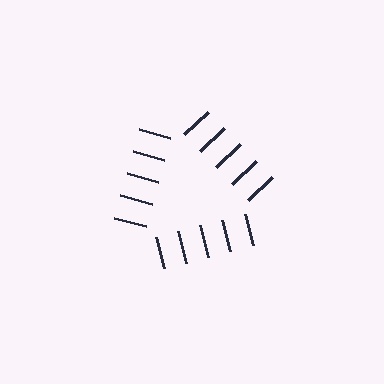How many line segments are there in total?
15 — 5 along each of the 3 edges.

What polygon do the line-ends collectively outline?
An illusory triangle — the line segments terminate on its edges but no continuous stroke is drawn.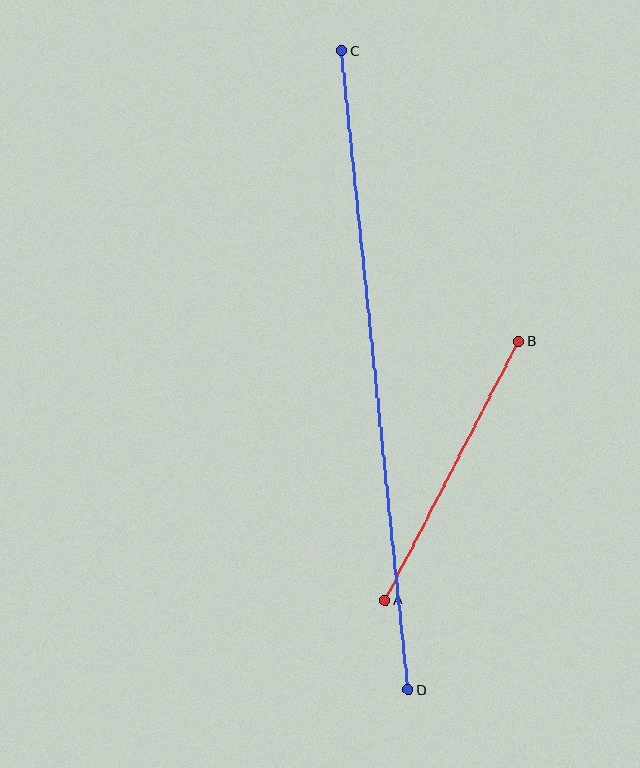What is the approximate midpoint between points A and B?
The midpoint is at approximately (452, 471) pixels.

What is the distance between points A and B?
The distance is approximately 291 pixels.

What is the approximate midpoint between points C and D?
The midpoint is at approximately (375, 370) pixels.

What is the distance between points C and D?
The distance is approximately 643 pixels.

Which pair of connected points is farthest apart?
Points C and D are farthest apart.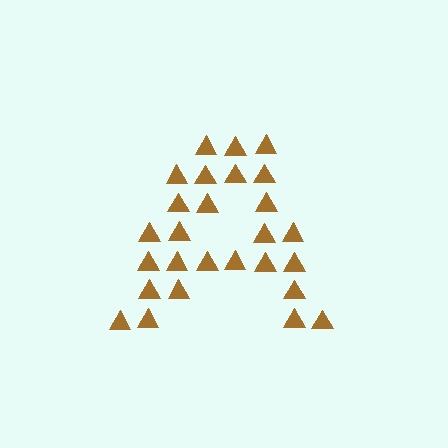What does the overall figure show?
The overall figure shows the letter A.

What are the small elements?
The small elements are triangles.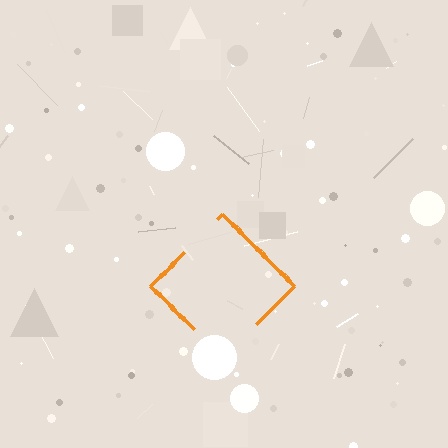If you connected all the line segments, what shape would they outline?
They would outline a diamond.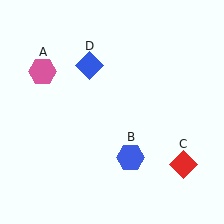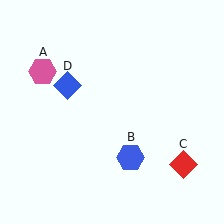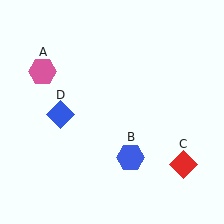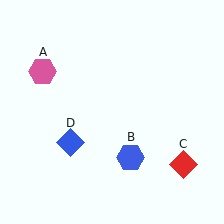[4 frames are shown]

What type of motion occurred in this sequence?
The blue diamond (object D) rotated counterclockwise around the center of the scene.